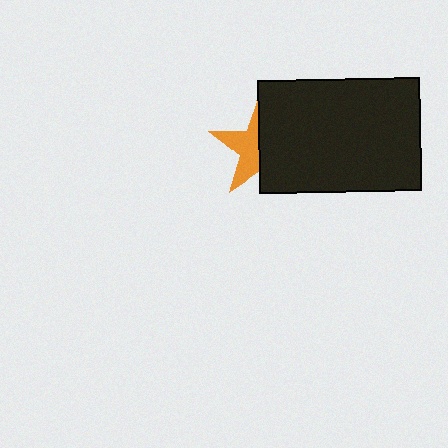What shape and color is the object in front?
The object in front is a black rectangle.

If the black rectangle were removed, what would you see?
You would see the complete orange star.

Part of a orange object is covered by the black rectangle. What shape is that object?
It is a star.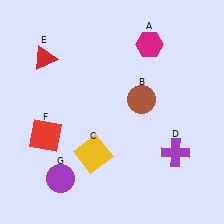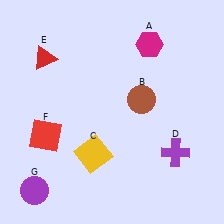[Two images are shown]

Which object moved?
The purple circle (G) moved left.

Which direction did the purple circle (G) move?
The purple circle (G) moved left.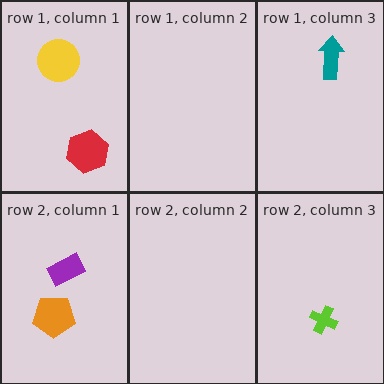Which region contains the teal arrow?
The row 1, column 3 region.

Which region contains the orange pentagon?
The row 2, column 1 region.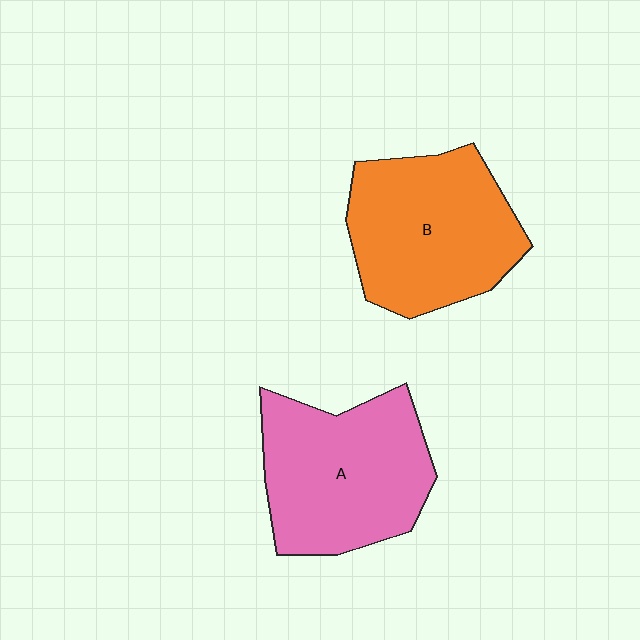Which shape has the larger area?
Shape A (pink).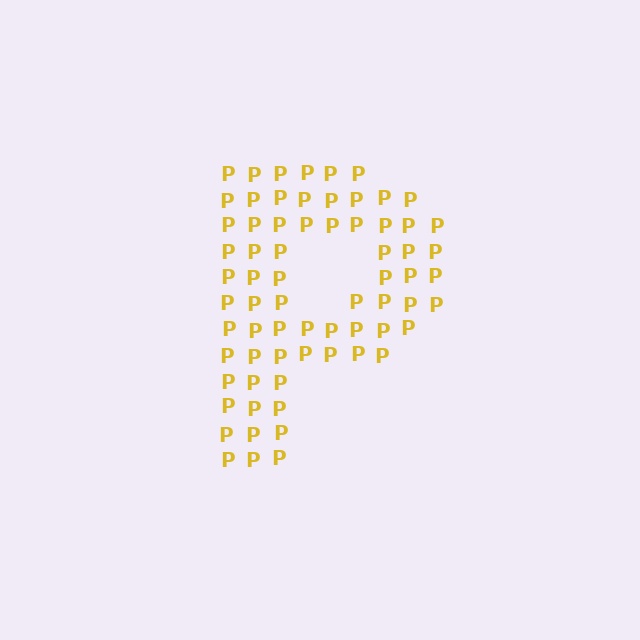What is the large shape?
The large shape is the letter P.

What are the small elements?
The small elements are letter P's.